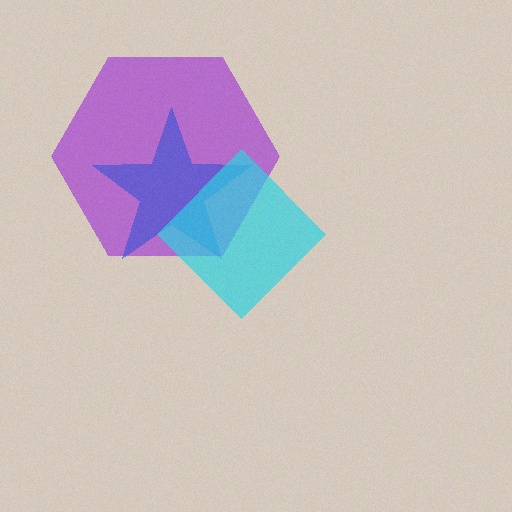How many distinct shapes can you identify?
There are 3 distinct shapes: a purple hexagon, a blue star, a cyan diamond.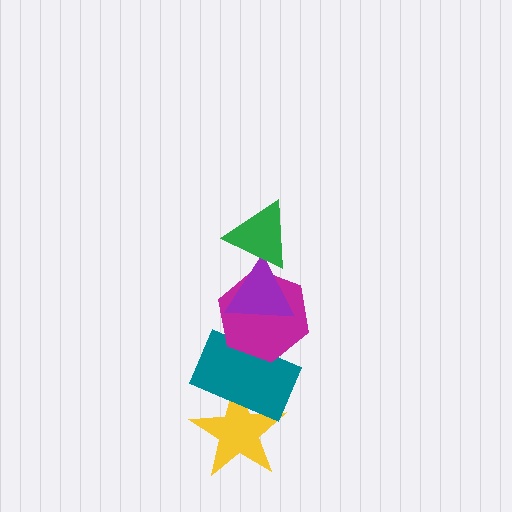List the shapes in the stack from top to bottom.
From top to bottom: the green triangle, the purple triangle, the magenta hexagon, the teal rectangle, the yellow star.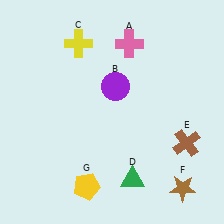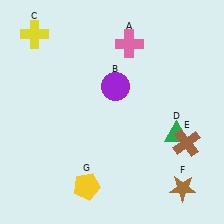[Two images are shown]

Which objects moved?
The objects that moved are: the yellow cross (C), the green triangle (D).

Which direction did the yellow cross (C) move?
The yellow cross (C) moved left.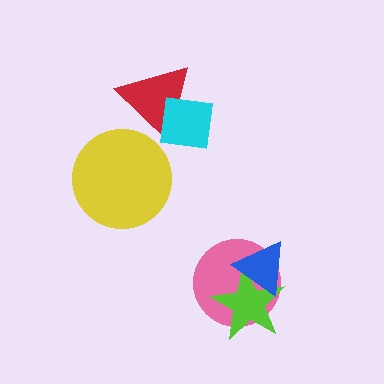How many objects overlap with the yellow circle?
0 objects overlap with the yellow circle.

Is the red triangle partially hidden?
Yes, it is partially covered by another shape.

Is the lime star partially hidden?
Yes, it is partially covered by another shape.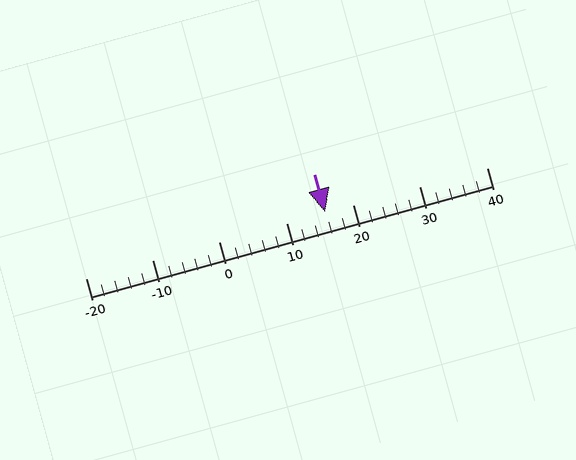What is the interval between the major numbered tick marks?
The major tick marks are spaced 10 units apart.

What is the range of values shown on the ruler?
The ruler shows values from -20 to 40.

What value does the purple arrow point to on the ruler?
The purple arrow points to approximately 16.